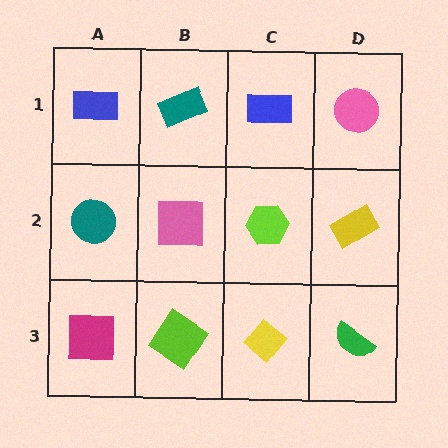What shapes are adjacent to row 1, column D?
A yellow rectangle (row 2, column D), a blue rectangle (row 1, column C).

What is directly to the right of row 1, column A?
A teal rectangle.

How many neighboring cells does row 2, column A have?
3.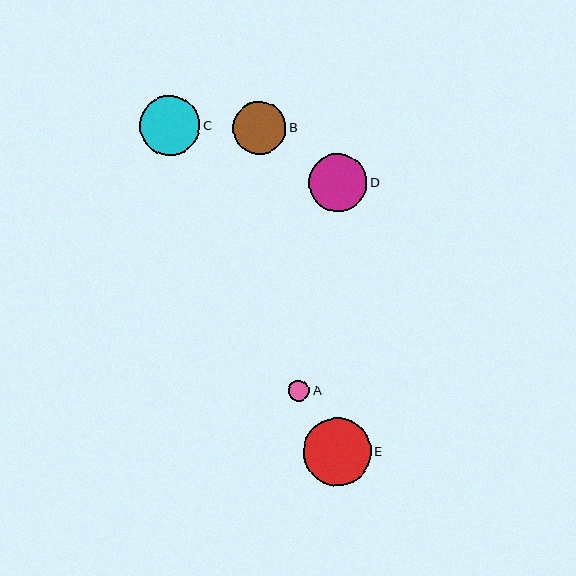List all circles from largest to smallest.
From largest to smallest: E, C, D, B, A.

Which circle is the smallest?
Circle A is the smallest with a size of approximately 21 pixels.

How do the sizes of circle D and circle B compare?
Circle D and circle B are approximately the same size.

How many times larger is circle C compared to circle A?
Circle C is approximately 2.8 times the size of circle A.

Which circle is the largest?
Circle E is the largest with a size of approximately 68 pixels.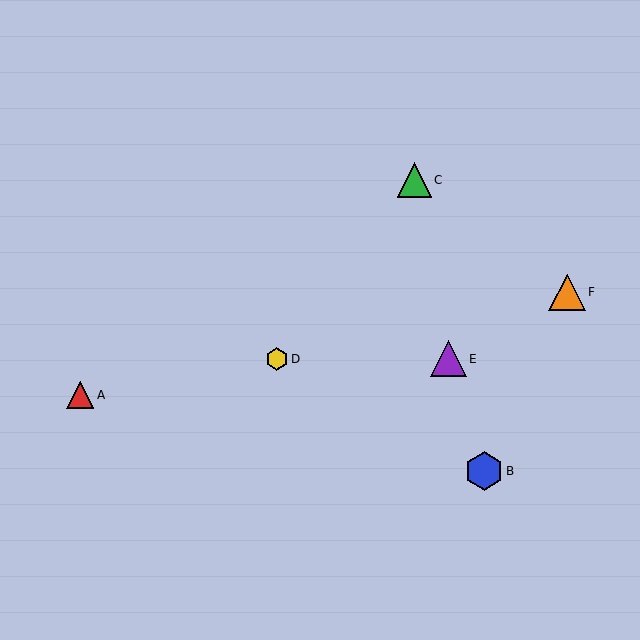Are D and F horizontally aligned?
No, D is at y≈359 and F is at y≈292.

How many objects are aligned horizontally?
2 objects (D, E) are aligned horizontally.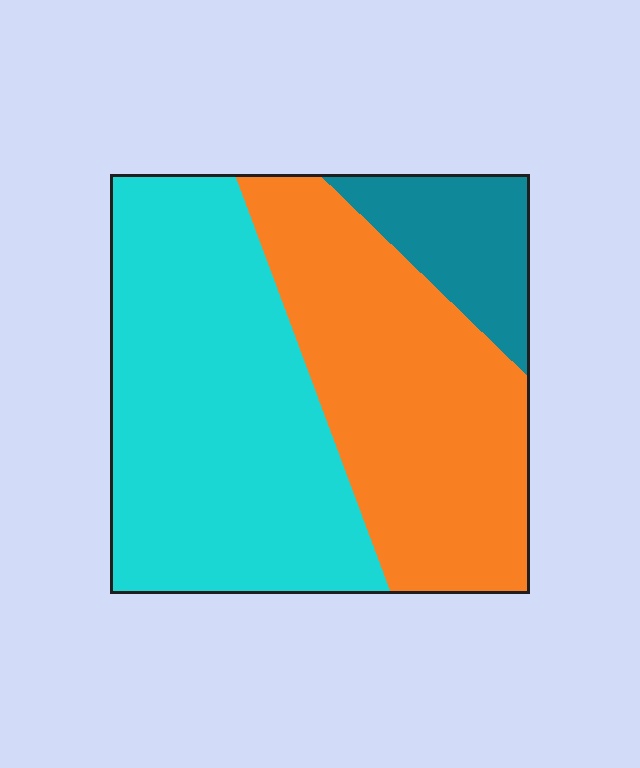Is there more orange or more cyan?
Cyan.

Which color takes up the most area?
Cyan, at roughly 50%.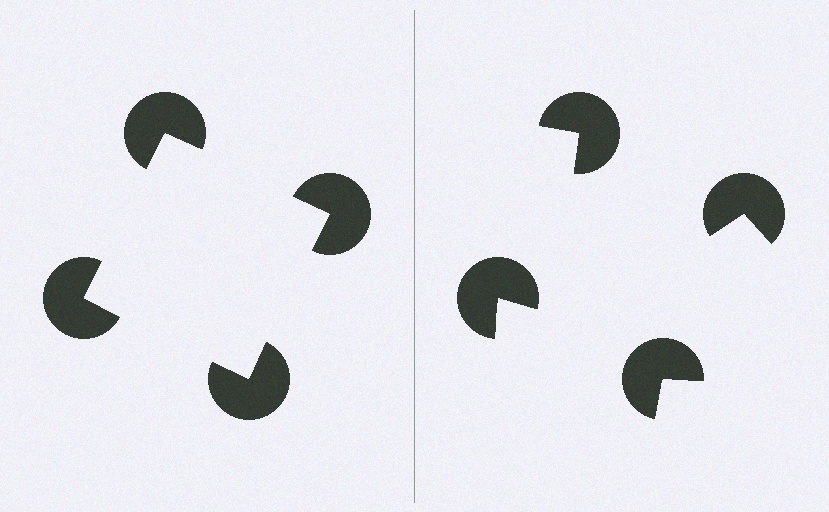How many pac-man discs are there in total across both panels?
8 — 4 on each side.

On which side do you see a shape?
An illusory square appears on the left side. On the right side the wedge cuts are rotated, so no coherent shape forms.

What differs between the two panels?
The pac-man discs are positioned identically on both sides; only the wedge orientations differ. On the left they align to a square; on the right they are misaligned.